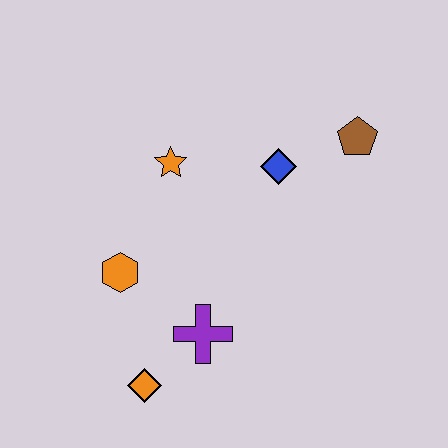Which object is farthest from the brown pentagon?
The orange diamond is farthest from the brown pentagon.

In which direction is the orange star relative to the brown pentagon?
The orange star is to the left of the brown pentagon.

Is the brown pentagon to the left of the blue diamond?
No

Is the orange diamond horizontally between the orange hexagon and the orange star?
Yes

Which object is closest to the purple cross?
The orange diamond is closest to the purple cross.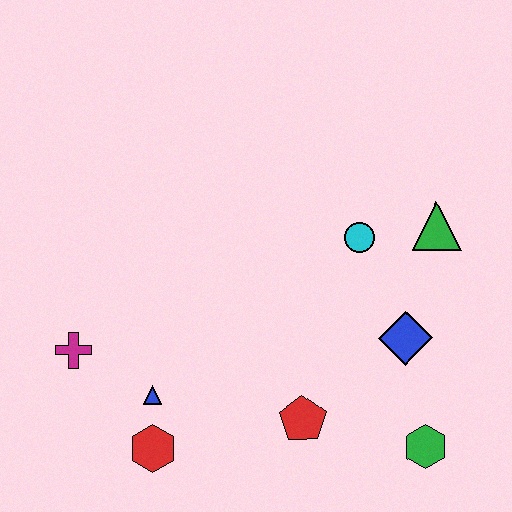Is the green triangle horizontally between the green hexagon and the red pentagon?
No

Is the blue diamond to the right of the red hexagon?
Yes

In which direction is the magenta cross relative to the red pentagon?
The magenta cross is to the left of the red pentagon.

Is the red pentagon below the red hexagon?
No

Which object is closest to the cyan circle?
The green triangle is closest to the cyan circle.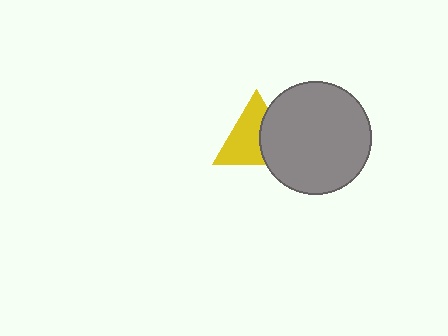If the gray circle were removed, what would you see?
You would see the complete yellow triangle.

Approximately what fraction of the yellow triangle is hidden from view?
Roughly 38% of the yellow triangle is hidden behind the gray circle.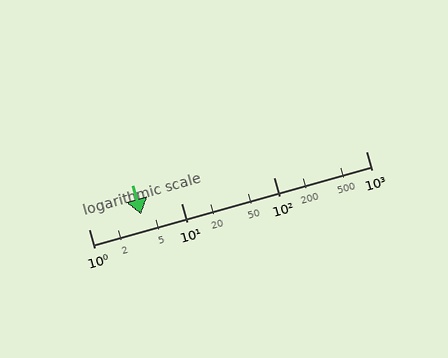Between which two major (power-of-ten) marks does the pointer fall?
The pointer is between 1 and 10.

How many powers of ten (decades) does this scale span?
The scale spans 3 decades, from 1 to 1000.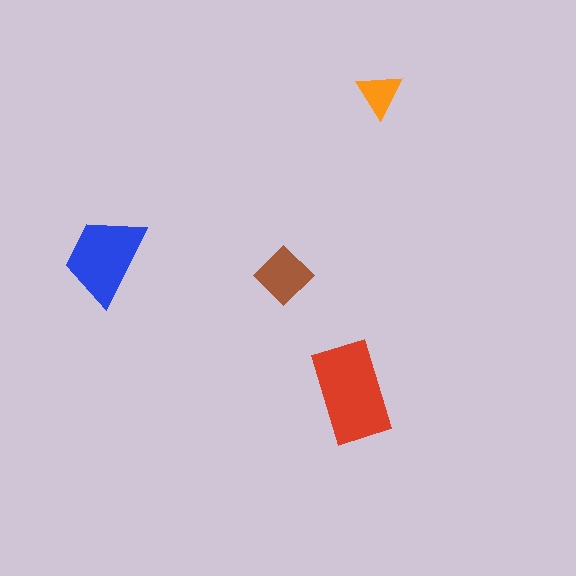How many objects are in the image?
There are 4 objects in the image.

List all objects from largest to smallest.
The red rectangle, the blue trapezoid, the brown diamond, the orange triangle.